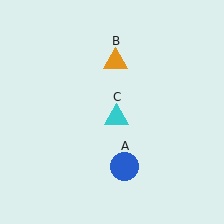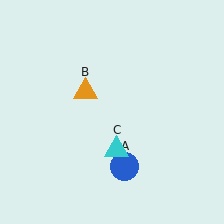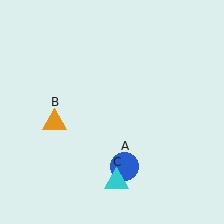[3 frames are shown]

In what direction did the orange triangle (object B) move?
The orange triangle (object B) moved down and to the left.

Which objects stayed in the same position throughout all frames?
Blue circle (object A) remained stationary.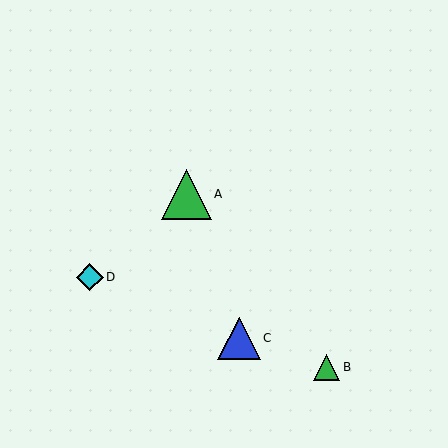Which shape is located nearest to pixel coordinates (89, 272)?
The cyan diamond (labeled D) at (90, 277) is nearest to that location.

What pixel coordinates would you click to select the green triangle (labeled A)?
Click at (187, 194) to select the green triangle A.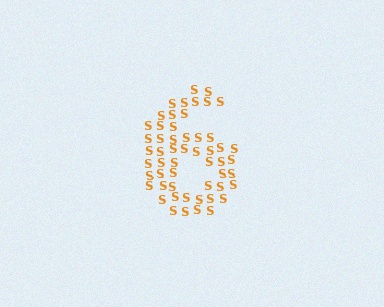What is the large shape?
The large shape is the digit 6.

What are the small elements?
The small elements are letter S's.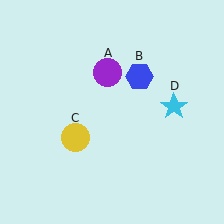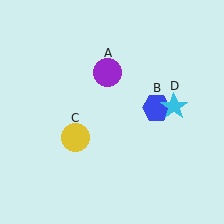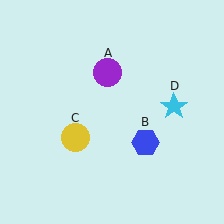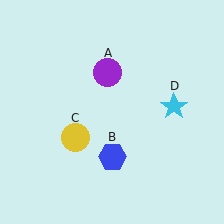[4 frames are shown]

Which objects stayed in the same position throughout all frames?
Purple circle (object A) and yellow circle (object C) and cyan star (object D) remained stationary.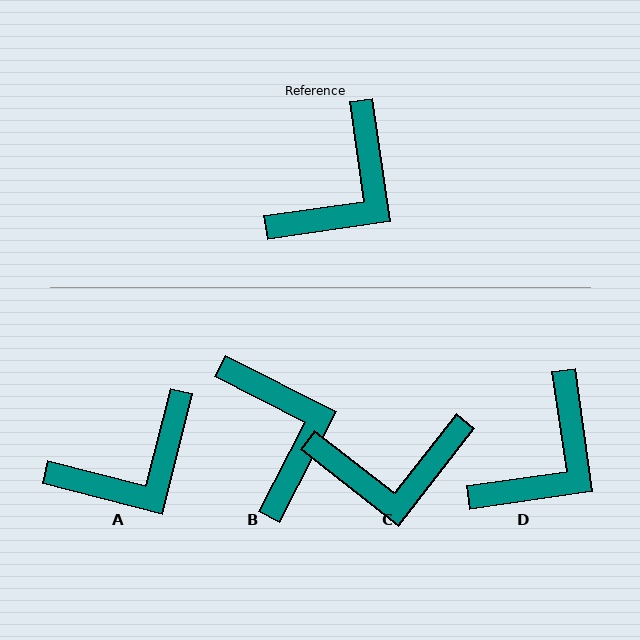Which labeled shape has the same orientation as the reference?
D.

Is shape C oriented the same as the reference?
No, it is off by about 46 degrees.